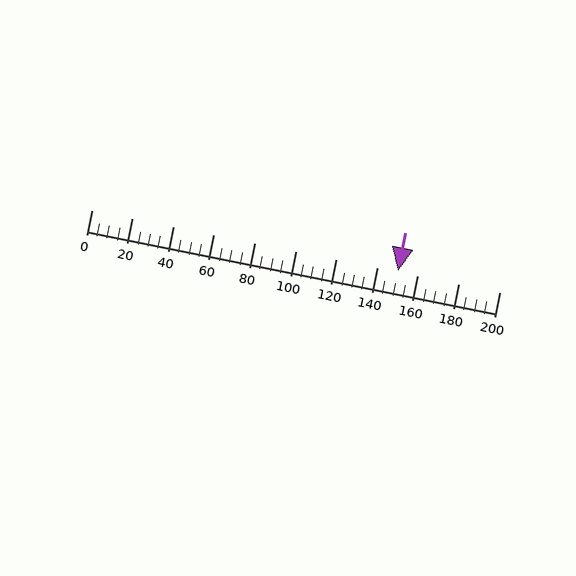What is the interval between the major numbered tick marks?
The major tick marks are spaced 20 units apart.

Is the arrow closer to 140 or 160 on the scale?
The arrow is closer to 160.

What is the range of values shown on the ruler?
The ruler shows values from 0 to 200.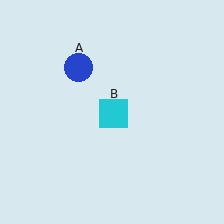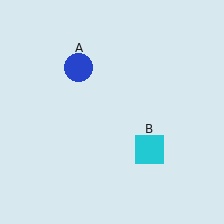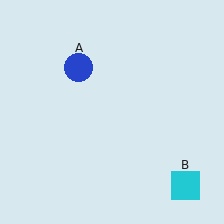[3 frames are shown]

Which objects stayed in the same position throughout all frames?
Blue circle (object A) remained stationary.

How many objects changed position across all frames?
1 object changed position: cyan square (object B).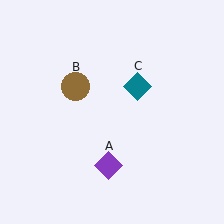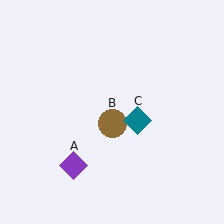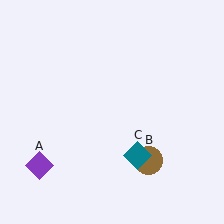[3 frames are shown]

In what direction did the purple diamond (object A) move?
The purple diamond (object A) moved left.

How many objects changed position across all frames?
3 objects changed position: purple diamond (object A), brown circle (object B), teal diamond (object C).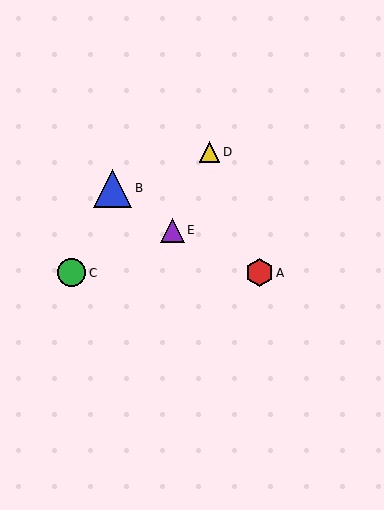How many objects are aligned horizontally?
2 objects (A, C) are aligned horizontally.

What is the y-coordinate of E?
Object E is at y≈230.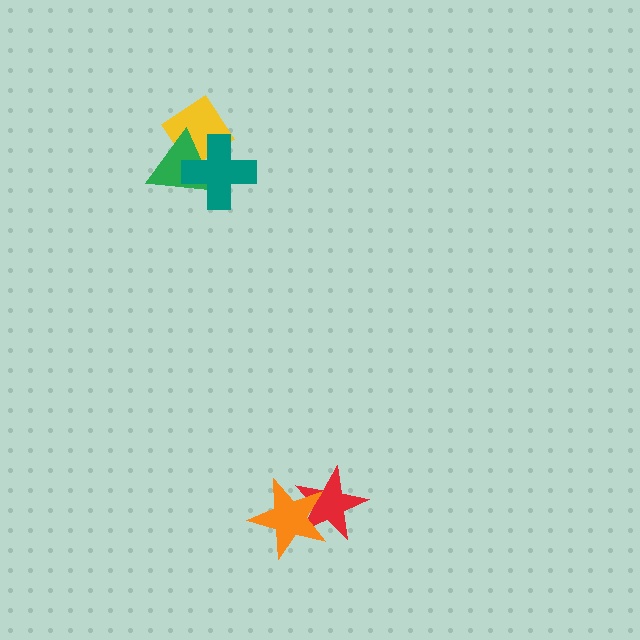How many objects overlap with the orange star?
1 object overlaps with the orange star.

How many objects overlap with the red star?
1 object overlaps with the red star.